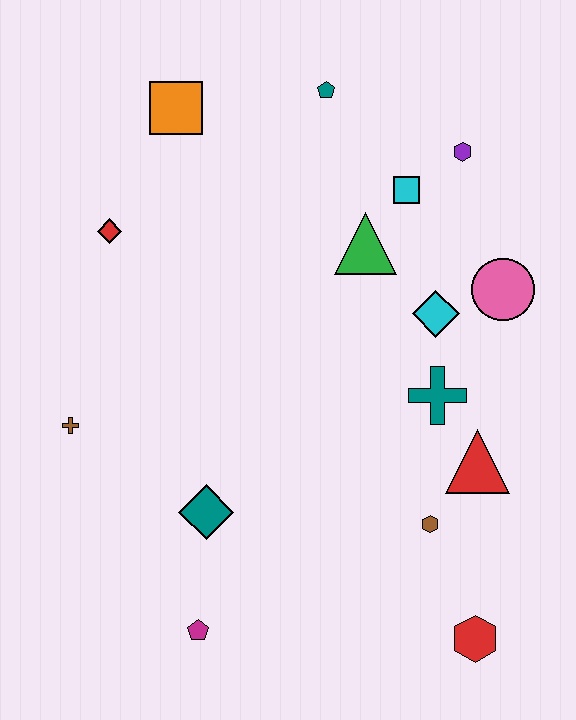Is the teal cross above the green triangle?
No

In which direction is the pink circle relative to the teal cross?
The pink circle is above the teal cross.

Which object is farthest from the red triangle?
The orange square is farthest from the red triangle.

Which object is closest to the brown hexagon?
The red triangle is closest to the brown hexagon.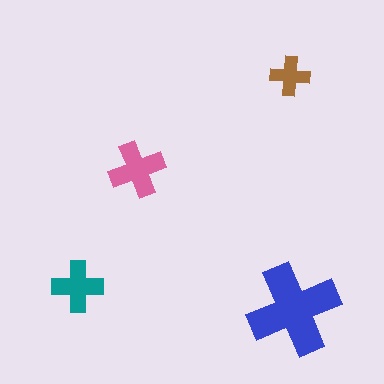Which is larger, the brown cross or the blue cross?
The blue one.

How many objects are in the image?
There are 4 objects in the image.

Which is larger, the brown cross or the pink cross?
The pink one.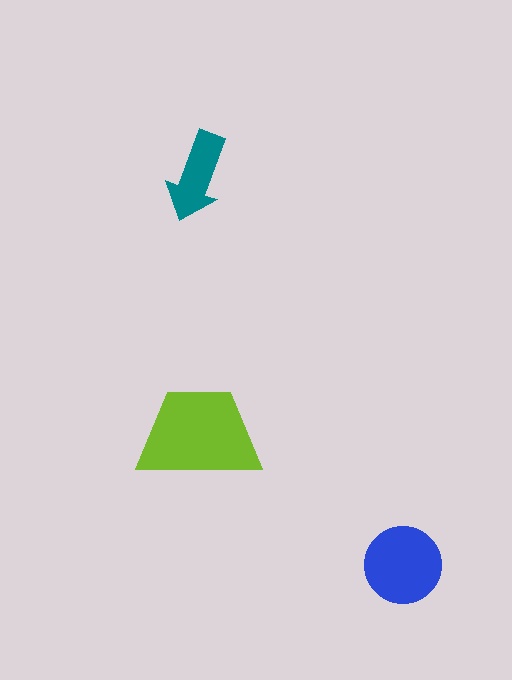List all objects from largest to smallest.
The lime trapezoid, the blue circle, the teal arrow.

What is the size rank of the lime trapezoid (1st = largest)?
1st.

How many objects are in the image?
There are 3 objects in the image.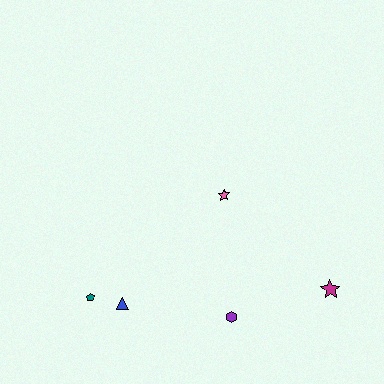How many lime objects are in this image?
There are no lime objects.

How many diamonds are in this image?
There are no diamonds.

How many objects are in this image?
There are 5 objects.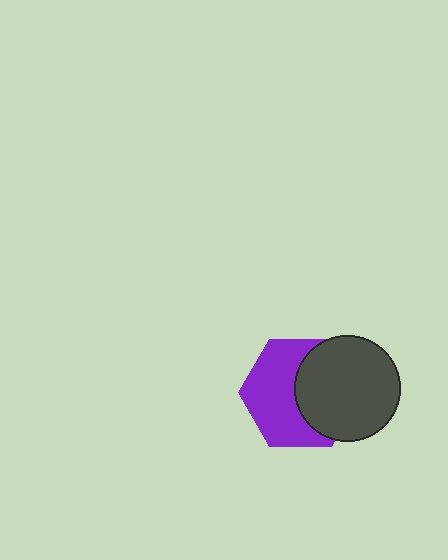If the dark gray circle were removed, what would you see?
You would see the complete purple hexagon.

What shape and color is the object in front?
The object in front is a dark gray circle.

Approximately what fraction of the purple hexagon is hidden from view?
Roughly 45% of the purple hexagon is hidden behind the dark gray circle.